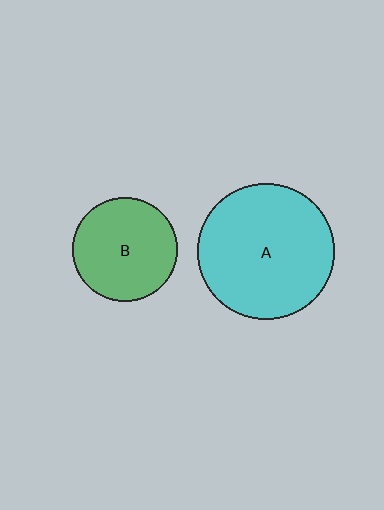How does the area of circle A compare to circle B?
Approximately 1.7 times.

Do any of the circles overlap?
No, none of the circles overlap.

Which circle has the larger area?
Circle A (cyan).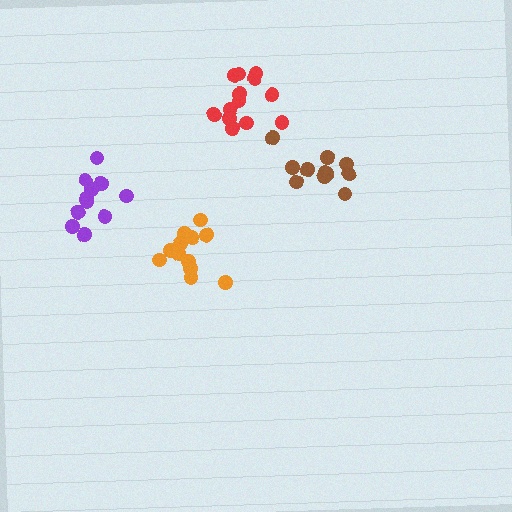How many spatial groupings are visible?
There are 4 spatial groupings.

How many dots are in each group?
Group 1: 12 dots, Group 2: 14 dots, Group 3: 11 dots, Group 4: 11 dots (48 total).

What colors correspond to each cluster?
The clusters are colored: orange, red, brown, purple.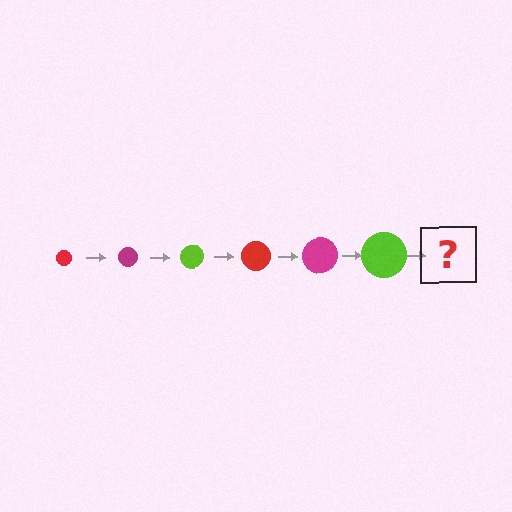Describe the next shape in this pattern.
It should be a red circle, larger than the previous one.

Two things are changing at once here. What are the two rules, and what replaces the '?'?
The two rules are that the circle grows larger each step and the color cycles through red, magenta, and lime. The '?' should be a red circle, larger than the previous one.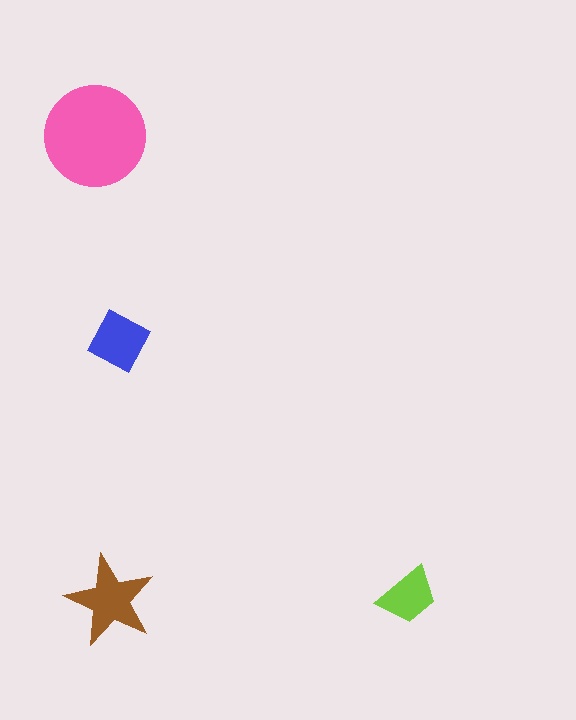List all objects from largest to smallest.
The pink circle, the brown star, the blue diamond, the lime trapezoid.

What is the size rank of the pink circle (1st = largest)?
1st.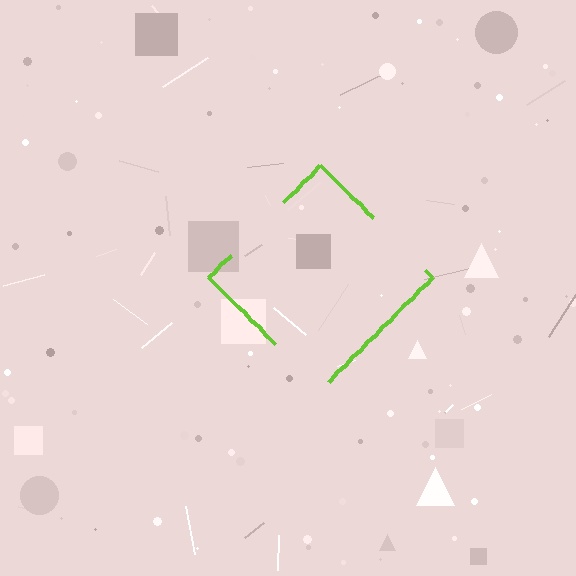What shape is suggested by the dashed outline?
The dashed outline suggests a diamond.